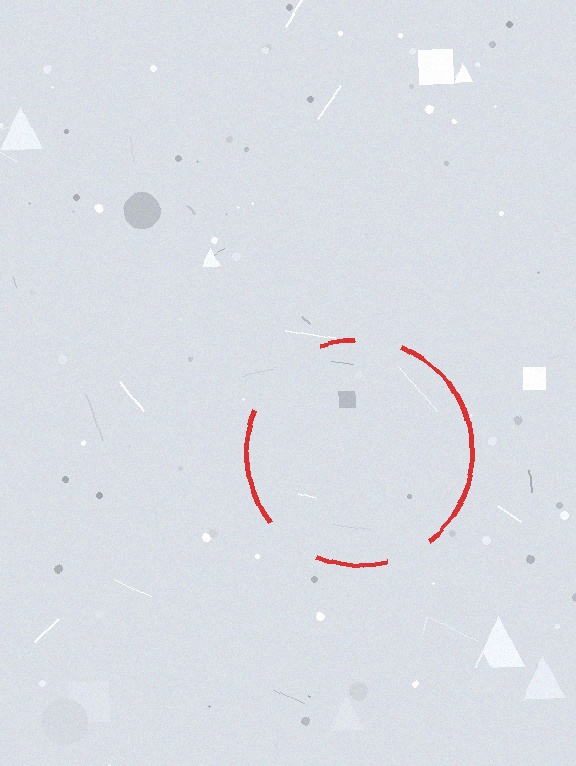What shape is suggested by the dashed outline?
The dashed outline suggests a circle.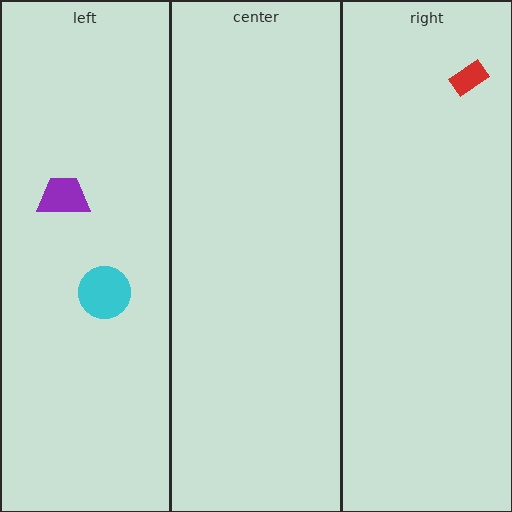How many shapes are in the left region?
2.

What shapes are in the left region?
The purple trapezoid, the cyan circle.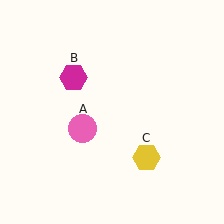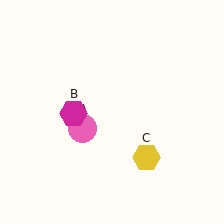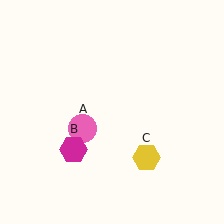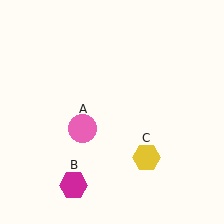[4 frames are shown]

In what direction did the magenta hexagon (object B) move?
The magenta hexagon (object B) moved down.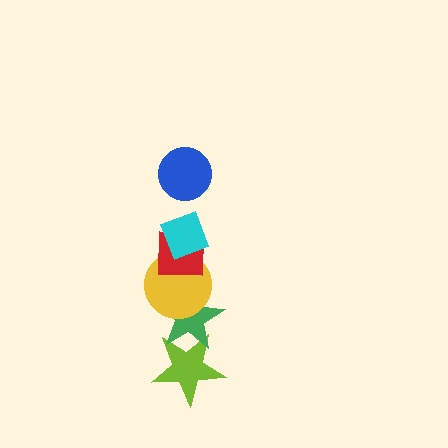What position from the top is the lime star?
The lime star is 6th from the top.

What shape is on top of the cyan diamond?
The blue circle is on top of the cyan diamond.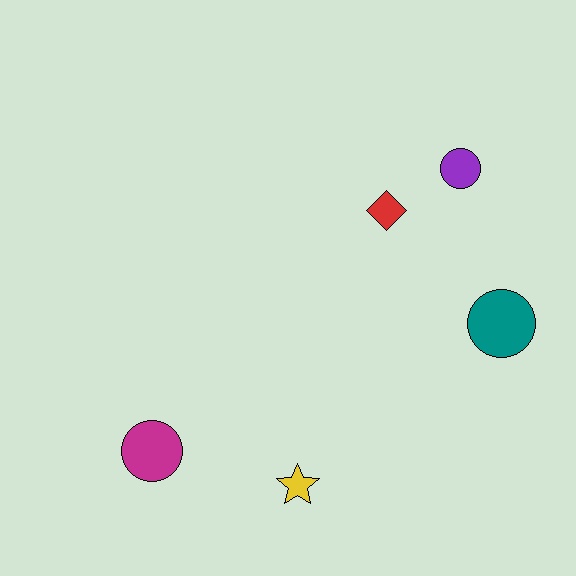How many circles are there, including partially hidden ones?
There are 3 circles.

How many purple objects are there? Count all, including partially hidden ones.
There is 1 purple object.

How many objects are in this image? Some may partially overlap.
There are 5 objects.